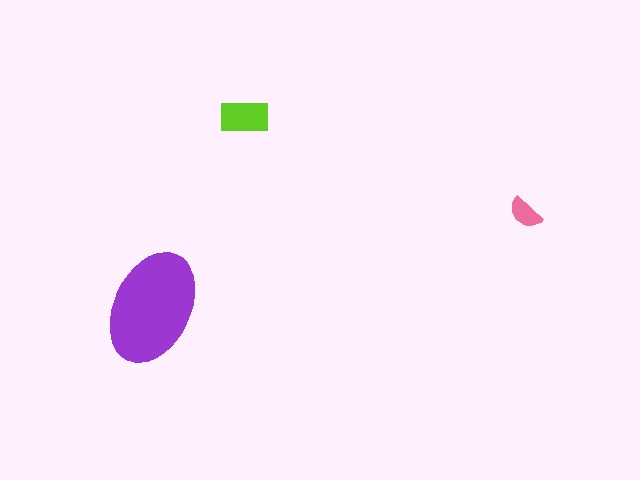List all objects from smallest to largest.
The pink semicircle, the lime rectangle, the purple ellipse.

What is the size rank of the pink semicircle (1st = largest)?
3rd.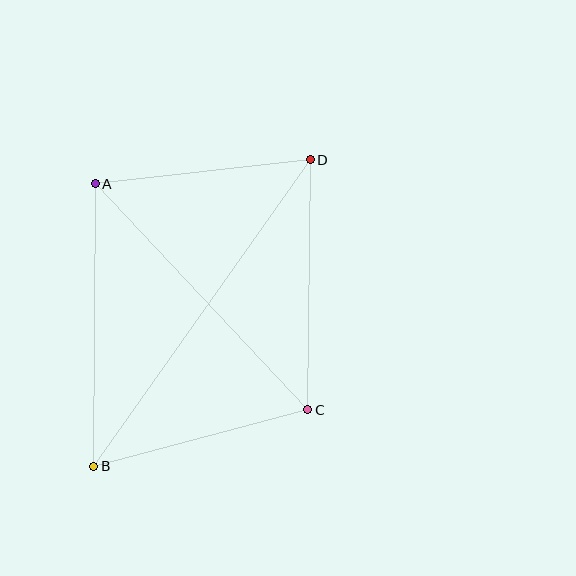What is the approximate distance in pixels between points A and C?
The distance between A and C is approximately 310 pixels.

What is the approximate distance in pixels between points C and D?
The distance between C and D is approximately 250 pixels.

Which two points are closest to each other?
Points A and D are closest to each other.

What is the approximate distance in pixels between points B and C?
The distance between B and C is approximately 221 pixels.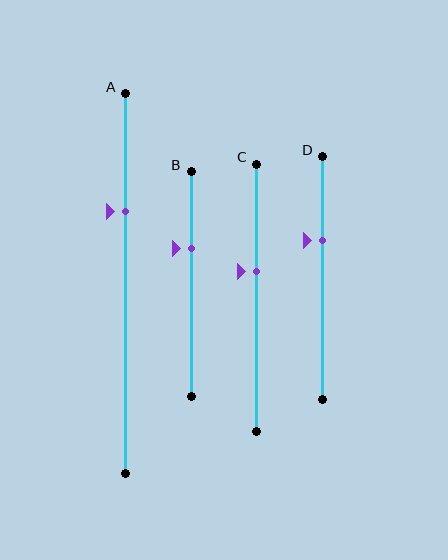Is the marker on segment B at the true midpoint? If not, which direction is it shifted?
No, the marker on segment B is shifted upward by about 16% of the segment length.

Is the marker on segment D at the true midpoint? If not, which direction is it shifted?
No, the marker on segment D is shifted upward by about 15% of the segment length.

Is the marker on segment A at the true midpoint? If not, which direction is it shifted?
No, the marker on segment A is shifted upward by about 19% of the segment length.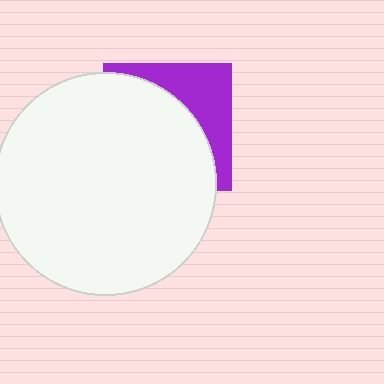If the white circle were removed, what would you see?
You would see the complete purple square.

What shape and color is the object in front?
The object in front is a white circle.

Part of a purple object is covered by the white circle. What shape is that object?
It is a square.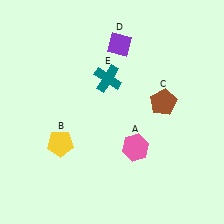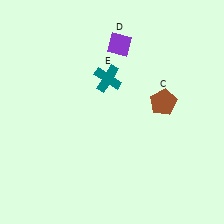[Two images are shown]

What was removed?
The pink hexagon (A), the yellow pentagon (B) were removed in Image 2.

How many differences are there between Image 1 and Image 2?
There are 2 differences between the two images.